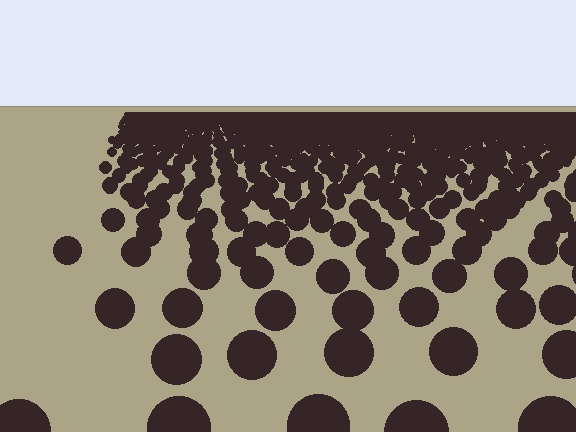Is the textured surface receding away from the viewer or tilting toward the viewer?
The surface is receding away from the viewer. Texture elements get smaller and denser toward the top.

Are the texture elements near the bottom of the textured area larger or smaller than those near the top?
Larger. Near the bottom, elements are closer to the viewer and appear at a bigger on-screen size.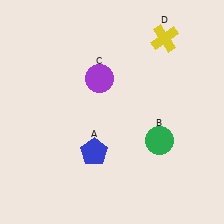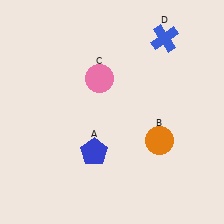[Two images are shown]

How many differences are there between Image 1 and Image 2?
There are 3 differences between the two images.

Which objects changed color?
B changed from green to orange. C changed from purple to pink. D changed from yellow to blue.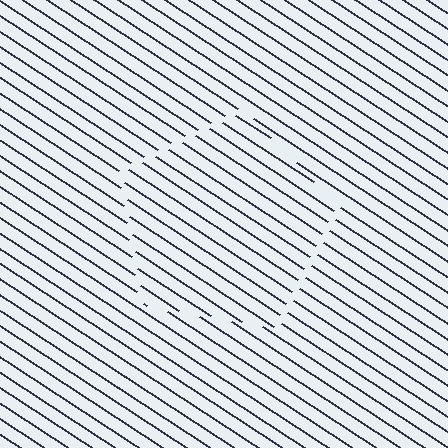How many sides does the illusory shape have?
5 sides — the line-ends trace a pentagon.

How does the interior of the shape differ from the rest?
The interior of the shape contains the same grating, shifted by half a period — the contour is defined by the phase discontinuity where line-ends from the inner and outer gratings abut.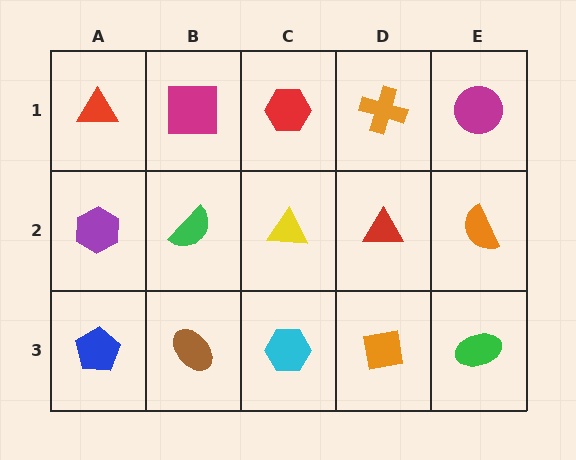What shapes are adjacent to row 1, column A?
A purple hexagon (row 2, column A), a magenta square (row 1, column B).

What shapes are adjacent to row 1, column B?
A green semicircle (row 2, column B), a red triangle (row 1, column A), a red hexagon (row 1, column C).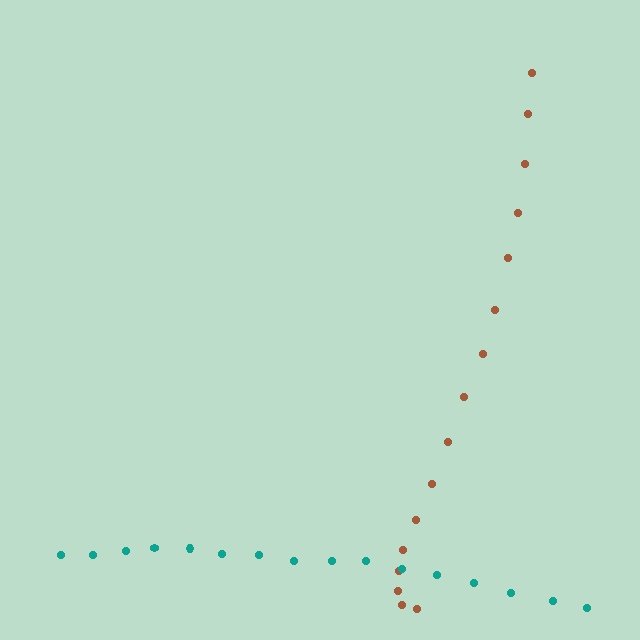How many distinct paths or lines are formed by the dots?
There are 2 distinct paths.